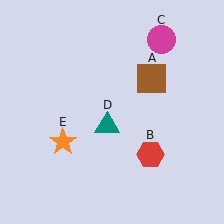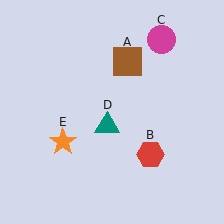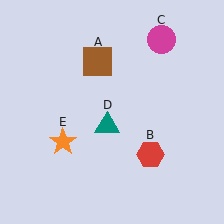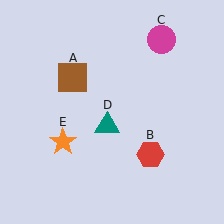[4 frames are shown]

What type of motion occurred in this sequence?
The brown square (object A) rotated counterclockwise around the center of the scene.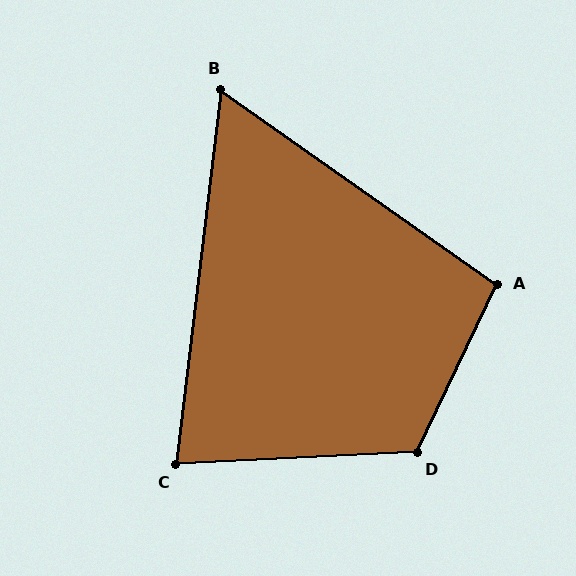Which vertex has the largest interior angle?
D, at approximately 118 degrees.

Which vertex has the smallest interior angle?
B, at approximately 62 degrees.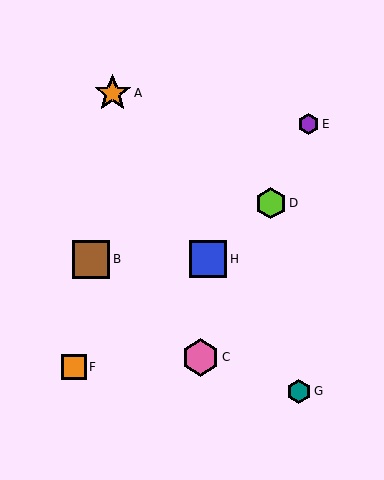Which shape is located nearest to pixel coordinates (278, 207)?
The lime hexagon (labeled D) at (271, 203) is nearest to that location.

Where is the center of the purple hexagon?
The center of the purple hexagon is at (309, 124).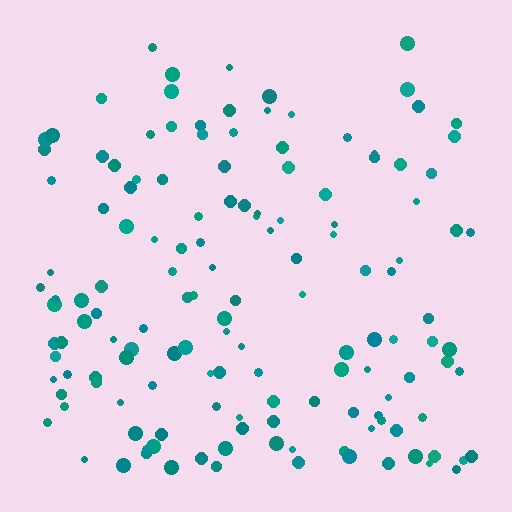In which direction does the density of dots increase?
From top to bottom, with the bottom side densest.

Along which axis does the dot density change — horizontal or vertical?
Vertical.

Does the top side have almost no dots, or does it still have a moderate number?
Still a moderate number, just noticeably fewer than the bottom.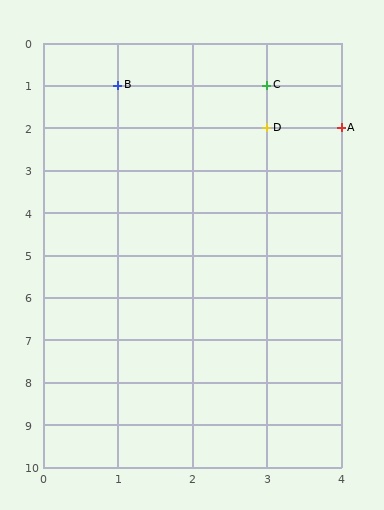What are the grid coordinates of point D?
Point D is at grid coordinates (3, 2).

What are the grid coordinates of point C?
Point C is at grid coordinates (3, 1).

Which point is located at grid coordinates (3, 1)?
Point C is at (3, 1).